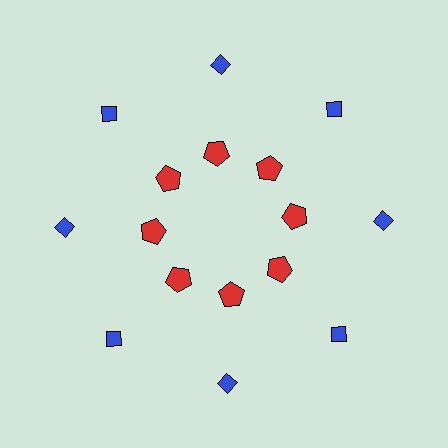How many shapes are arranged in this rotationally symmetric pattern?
There are 16 shapes, arranged in 8 groups of 2.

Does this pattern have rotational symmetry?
Yes, this pattern has 8-fold rotational symmetry. It looks the same after rotating 45 degrees around the center.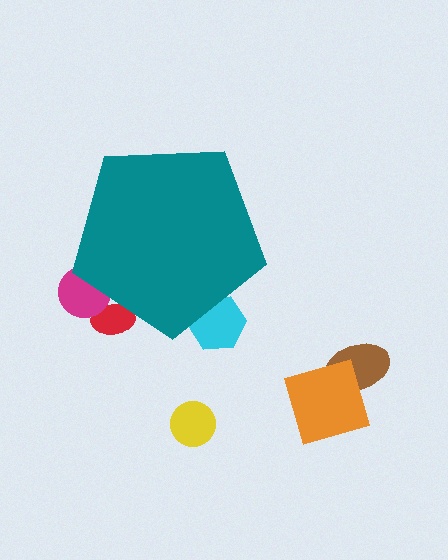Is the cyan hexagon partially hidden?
Yes, the cyan hexagon is partially hidden behind the teal pentagon.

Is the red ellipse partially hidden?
Yes, the red ellipse is partially hidden behind the teal pentagon.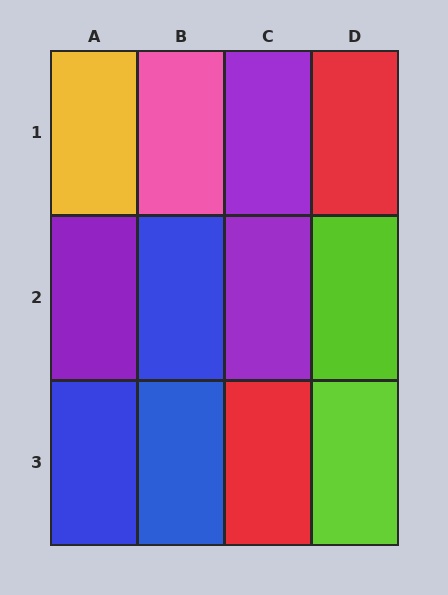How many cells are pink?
1 cell is pink.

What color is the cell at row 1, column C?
Purple.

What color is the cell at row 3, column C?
Red.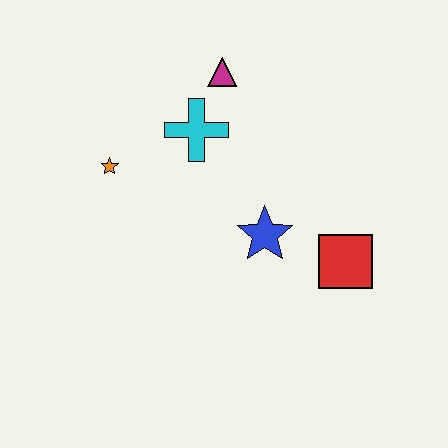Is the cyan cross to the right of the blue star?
No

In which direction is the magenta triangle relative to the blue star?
The magenta triangle is above the blue star.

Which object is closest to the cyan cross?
The magenta triangle is closest to the cyan cross.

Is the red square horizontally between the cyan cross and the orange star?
No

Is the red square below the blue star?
Yes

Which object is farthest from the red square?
The orange star is farthest from the red square.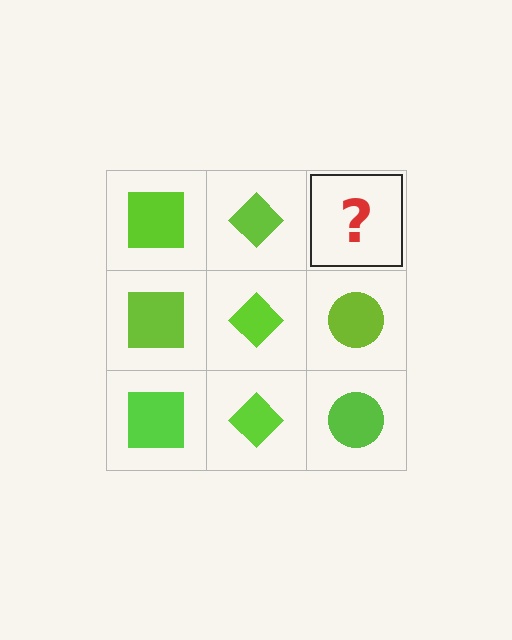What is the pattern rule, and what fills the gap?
The rule is that each column has a consistent shape. The gap should be filled with a lime circle.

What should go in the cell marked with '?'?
The missing cell should contain a lime circle.